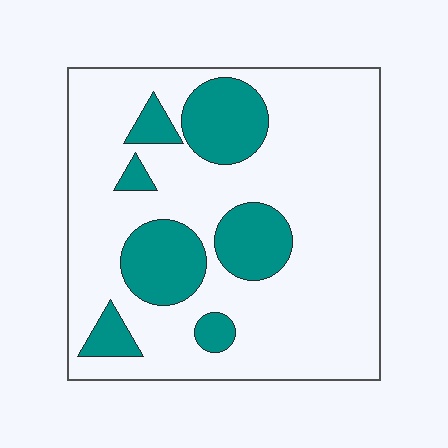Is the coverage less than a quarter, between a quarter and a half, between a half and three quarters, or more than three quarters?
Less than a quarter.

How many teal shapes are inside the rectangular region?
7.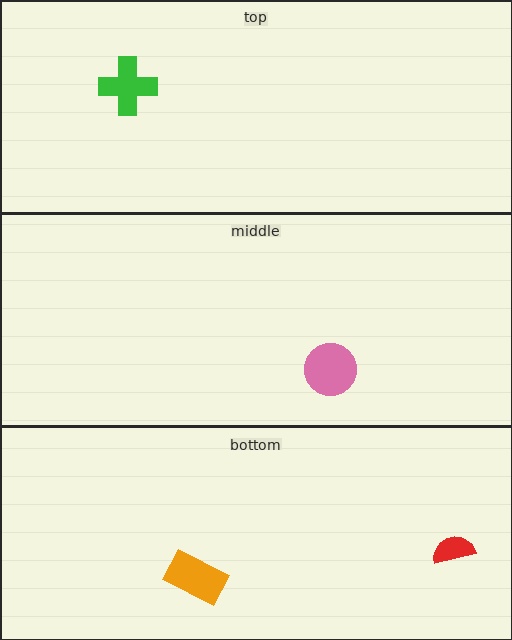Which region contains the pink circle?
The middle region.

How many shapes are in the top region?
1.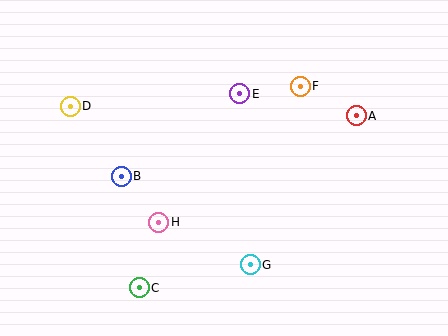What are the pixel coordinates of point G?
Point G is at (250, 265).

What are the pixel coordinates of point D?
Point D is at (70, 106).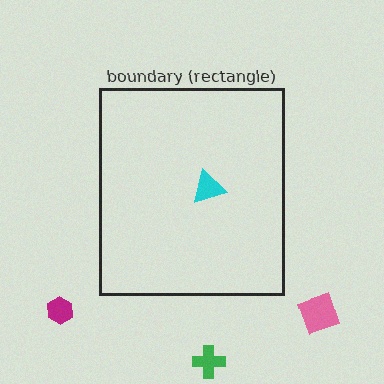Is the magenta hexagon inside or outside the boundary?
Outside.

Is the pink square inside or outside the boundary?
Outside.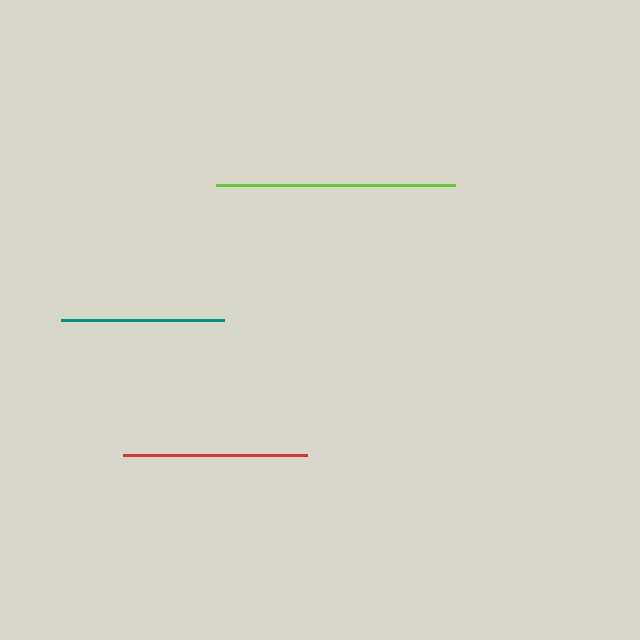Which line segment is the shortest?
The teal line is the shortest at approximately 163 pixels.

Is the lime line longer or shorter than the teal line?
The lime line is longer than the teal line.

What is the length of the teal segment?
The teal segment is approximately 163 pixels long.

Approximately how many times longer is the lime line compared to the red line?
The lime line is approximately 1.3 times the length of the red line.